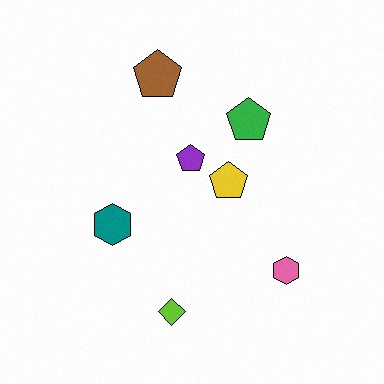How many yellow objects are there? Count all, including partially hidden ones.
There is 1 yellow object.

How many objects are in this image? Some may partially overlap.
There are 7 objects.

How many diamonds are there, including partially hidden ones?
There is 1 diamond.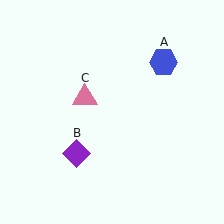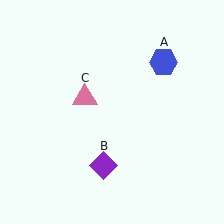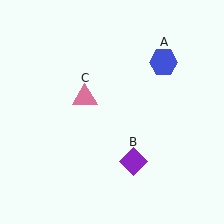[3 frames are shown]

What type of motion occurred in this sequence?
The purple diamond (object B) rotated counterclockwise around the center of the scene.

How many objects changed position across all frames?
1 object changed position: purple diamond (object B).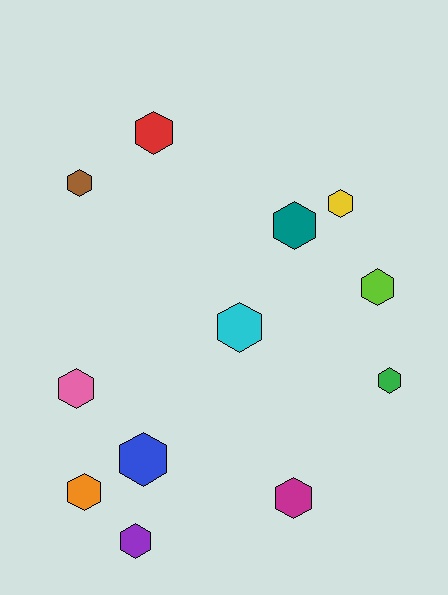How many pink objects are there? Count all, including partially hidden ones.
There is 1 pink object.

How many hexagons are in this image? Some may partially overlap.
There are 12 hexagons.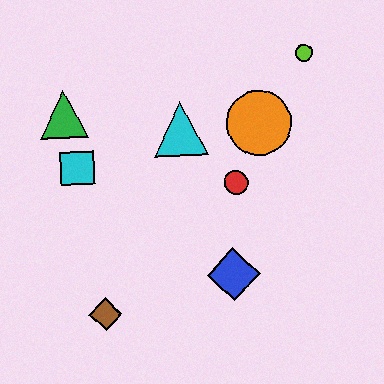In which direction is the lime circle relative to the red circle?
The lime circle is above the red circle.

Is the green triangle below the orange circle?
No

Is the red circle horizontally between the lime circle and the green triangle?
Yes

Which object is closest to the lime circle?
The orange circle is closest to the lime circle.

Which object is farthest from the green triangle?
The lime circle is farthest from the green triangle.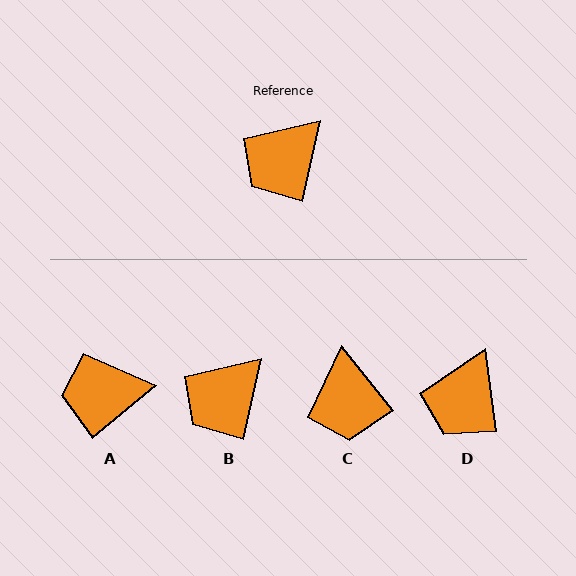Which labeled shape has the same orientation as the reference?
B.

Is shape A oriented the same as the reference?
No, it is off by about 37 degrees.